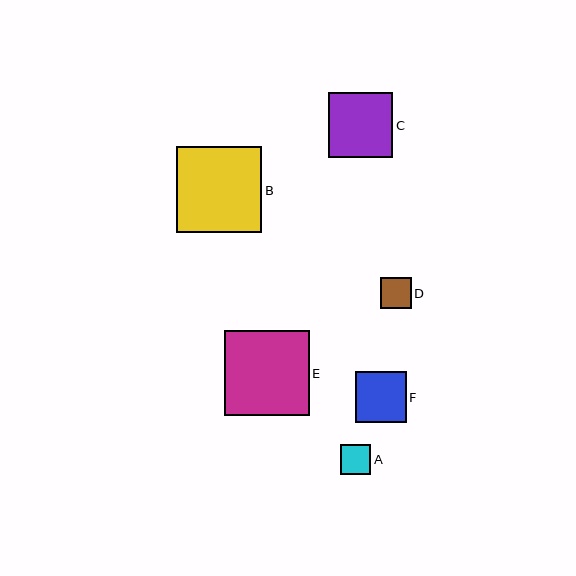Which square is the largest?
Square B is the largest with a size of approximately 85 pixels.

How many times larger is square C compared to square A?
Square C is approximately 2.2 times the size of square A.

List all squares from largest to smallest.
From largest to smallest: B, E, C, F, D, A.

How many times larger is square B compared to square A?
Square B is approximately 2.9 times the size of square A.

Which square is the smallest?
Square A is the smallest with a size of approximately 30 pixels.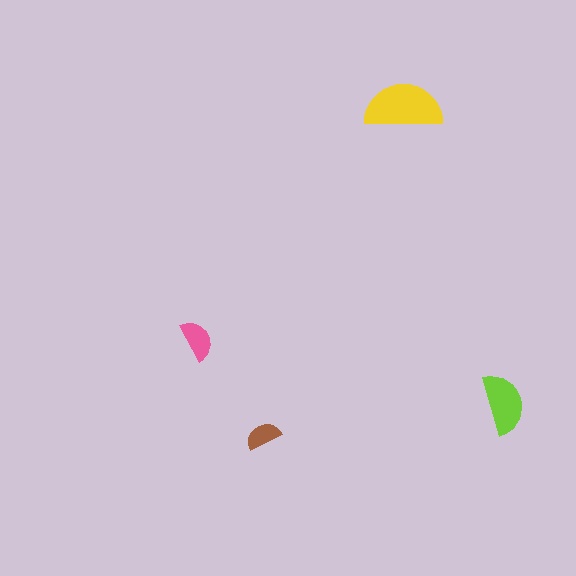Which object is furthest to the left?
The pink semicircle is leftmost.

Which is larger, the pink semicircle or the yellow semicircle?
The yellow one.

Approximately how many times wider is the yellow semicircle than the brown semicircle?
About 2 times wider.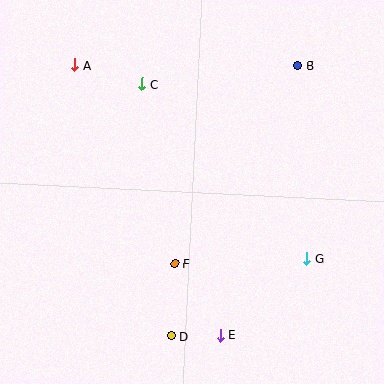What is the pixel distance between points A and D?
The distance between A and D is 288 pixels.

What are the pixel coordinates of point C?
Point C is at (142, 84).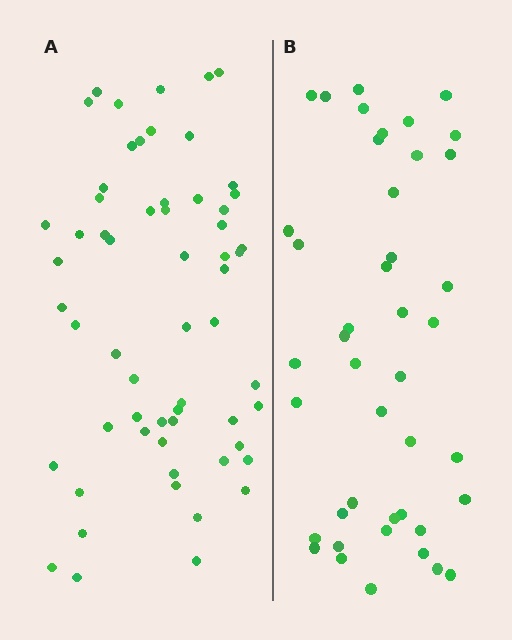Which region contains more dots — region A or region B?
Region A (the left region) has more dots.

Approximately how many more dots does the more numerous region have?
Region A has approximately 15 more dots than region B.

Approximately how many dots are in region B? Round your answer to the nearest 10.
About 40 dots. (The exact count is 43, which rounds to 40.)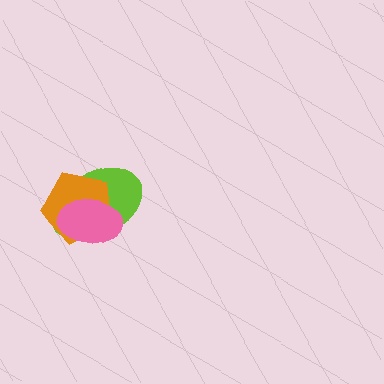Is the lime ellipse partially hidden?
Yes, it is partially covered by another shape.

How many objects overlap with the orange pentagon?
2 objects overlap with the orange pentagon.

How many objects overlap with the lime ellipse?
2 objects overlap with the lime ellipse.